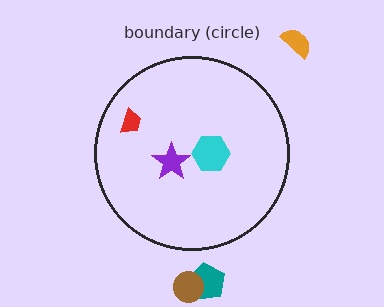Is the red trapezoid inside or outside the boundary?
Inside.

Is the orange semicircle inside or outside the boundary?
Outside.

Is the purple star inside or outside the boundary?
Inside.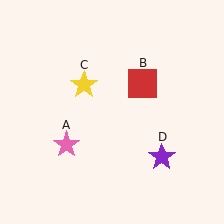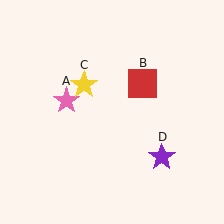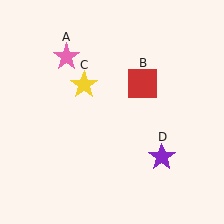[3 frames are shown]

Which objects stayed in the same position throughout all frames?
Red square (object B) and yellow star (object C) and purple star (object D) remained stationary.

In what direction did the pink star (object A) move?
The pink star (object A) moved up.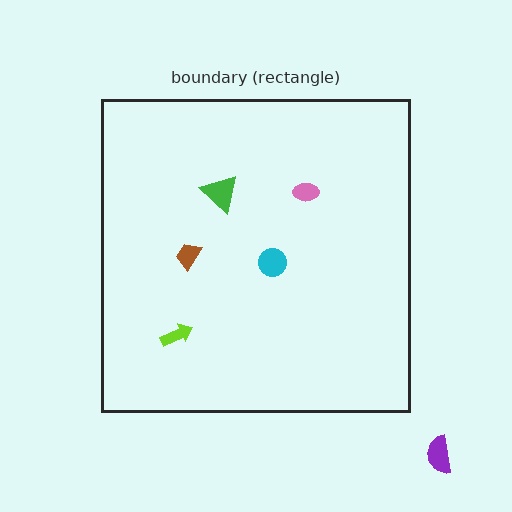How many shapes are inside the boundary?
5 inside, 1 outside.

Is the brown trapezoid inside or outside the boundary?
Inside.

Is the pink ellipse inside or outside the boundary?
Inside.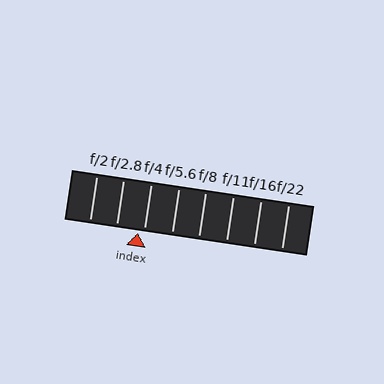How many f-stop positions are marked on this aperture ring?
There are 8 f-stop positions marked.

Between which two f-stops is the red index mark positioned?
The index mark is between f/2.8 and f/4.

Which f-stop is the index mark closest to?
The index mark is closest to f/4.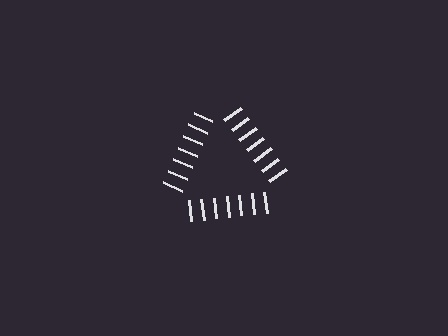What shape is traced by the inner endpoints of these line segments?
An illusory triangle — the line segments terminate on its edges but no continuous stroke is drawn.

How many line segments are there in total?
21 — 7 along each of the 3 edges.